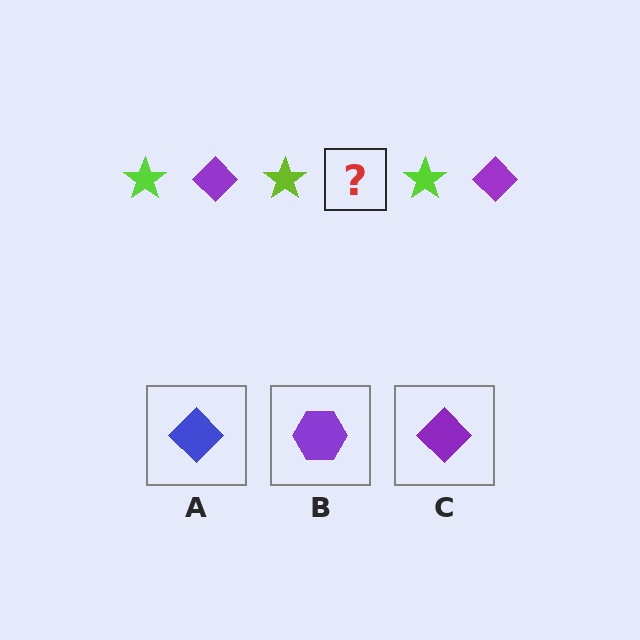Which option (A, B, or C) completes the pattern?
C.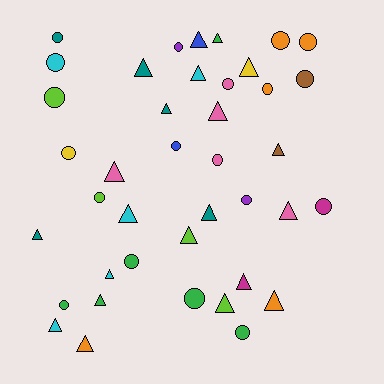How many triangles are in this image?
There are 21 triangles.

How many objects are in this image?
There are 40 objects.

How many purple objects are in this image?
There are 2 purple objects.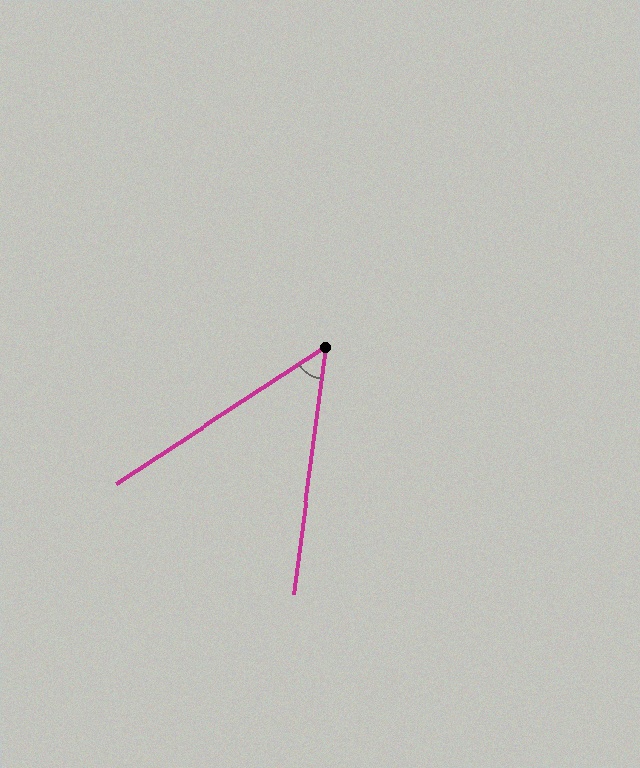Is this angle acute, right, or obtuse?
It is acute.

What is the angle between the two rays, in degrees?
Approximately 49 degrees.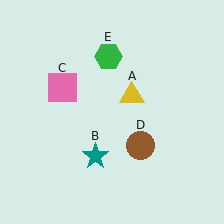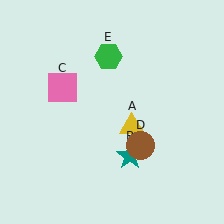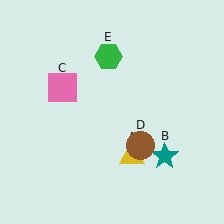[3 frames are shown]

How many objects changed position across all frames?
2 objects changed position: yellow triangle (object A), teal star (object B).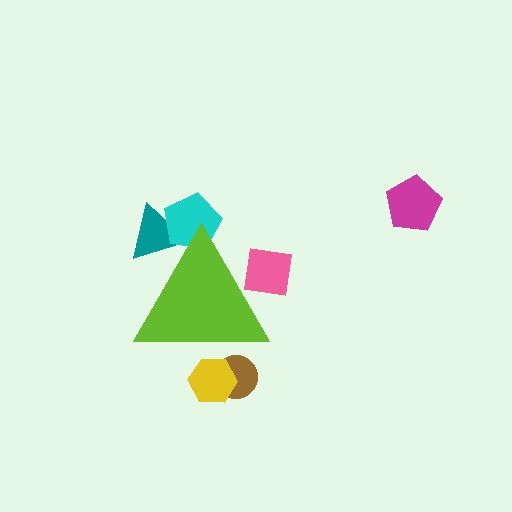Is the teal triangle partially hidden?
Yes, the teal triangle is partially hidden behind the lime triangle.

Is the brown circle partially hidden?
Yes, the brown circle is partially hidden behind the lime triangle.